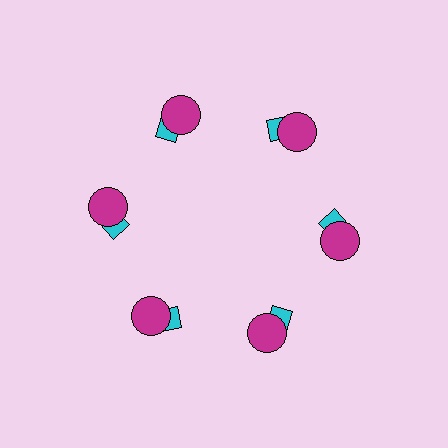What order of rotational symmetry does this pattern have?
This pattern has 6-fold rotational symmetry.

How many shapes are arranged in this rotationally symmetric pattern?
There are 12 shapes, arranged in 6 groups of 2.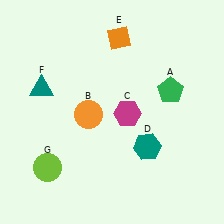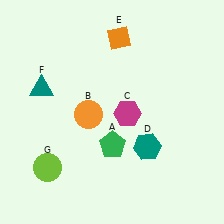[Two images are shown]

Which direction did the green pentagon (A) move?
The green pentagon (A) moved left.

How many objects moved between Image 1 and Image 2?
1 object moved between the two images.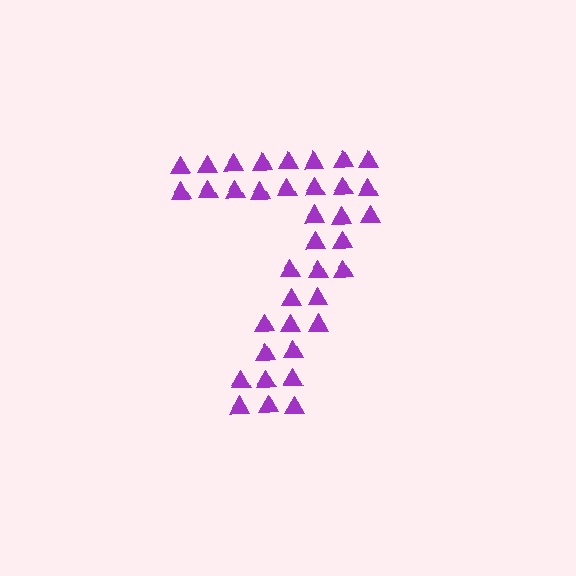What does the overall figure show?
The overall figure shows the digit 7.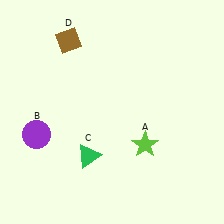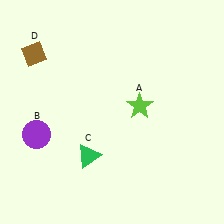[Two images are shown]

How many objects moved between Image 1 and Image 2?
2 objects moved between the two images.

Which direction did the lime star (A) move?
The lime star (A) moved up.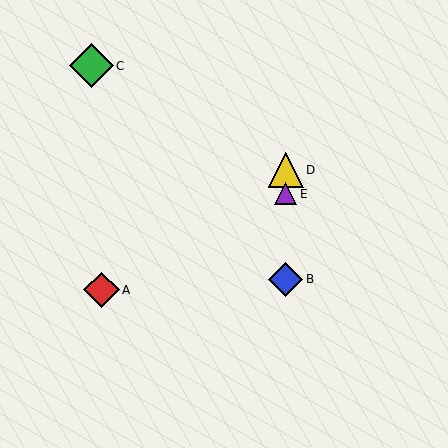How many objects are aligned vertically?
3 objects (B, D, E) are aligned vertically.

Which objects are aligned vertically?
Objects B, D, E are aligned vertically.